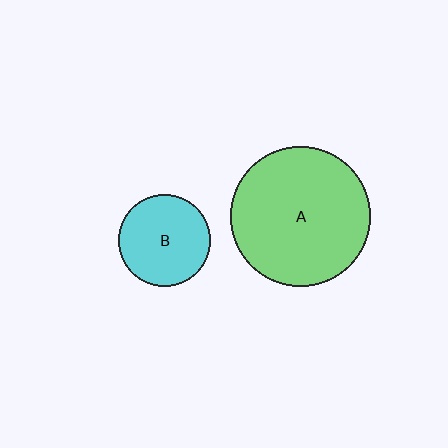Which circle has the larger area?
Circle A (green).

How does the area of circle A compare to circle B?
Approximately 2.3 times.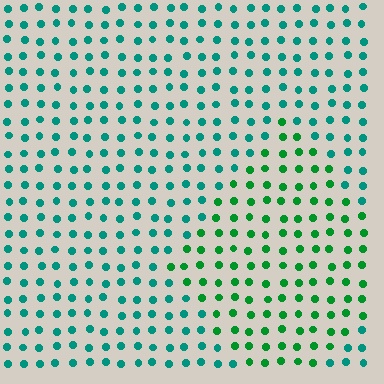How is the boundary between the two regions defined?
The boundary is defined purely by a slight shift in hue (about 35 degrees). Spacing, size, and orientation are identical on both sides.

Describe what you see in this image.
The image is filled with small teal elements in a uniform arrangement. A diamond-shaped region is visible where the elements are tinted to a slightly different hue, forming a subtle color boundary.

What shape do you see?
I see a diamond.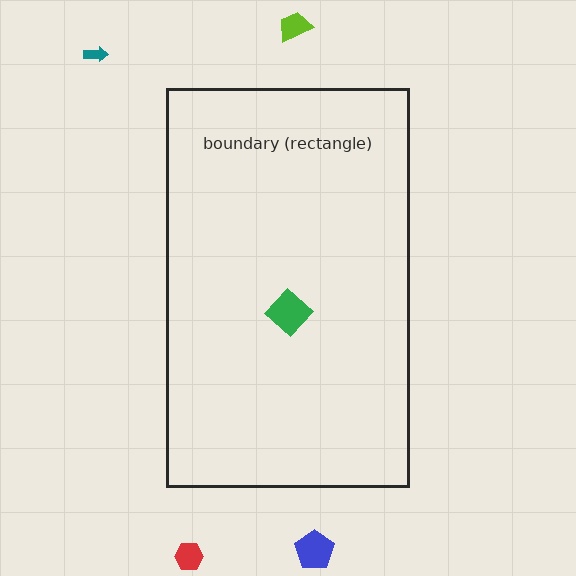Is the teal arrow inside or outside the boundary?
Outside.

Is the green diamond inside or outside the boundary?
Inside.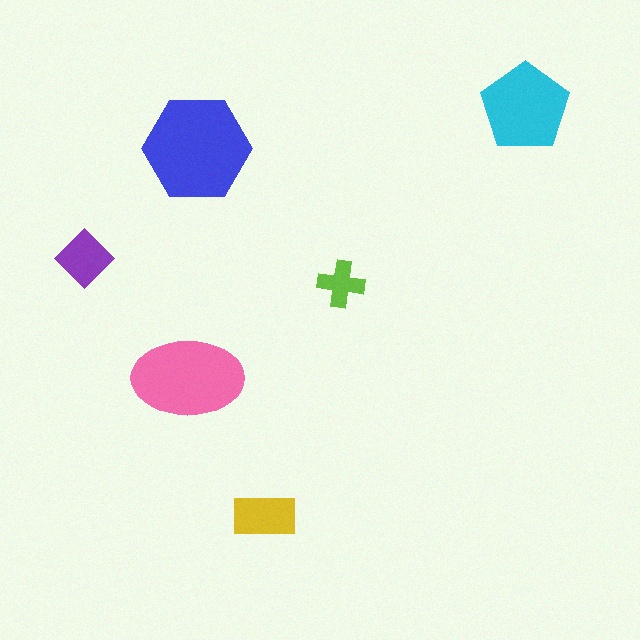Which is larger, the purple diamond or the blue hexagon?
The blue hexagon.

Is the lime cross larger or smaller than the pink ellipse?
Smaller.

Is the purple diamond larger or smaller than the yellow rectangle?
Smaller.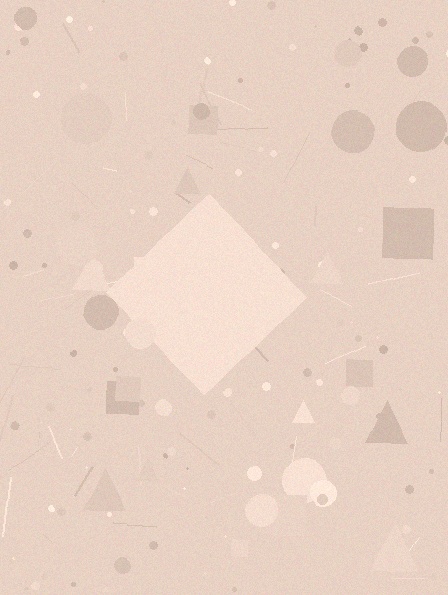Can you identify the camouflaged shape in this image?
The camouflaged shape is a diamond.